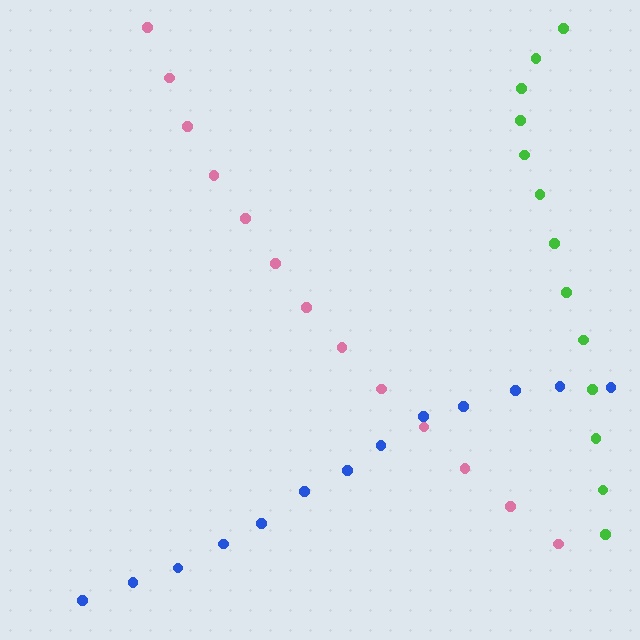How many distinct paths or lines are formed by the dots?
There are 3 distinct paths.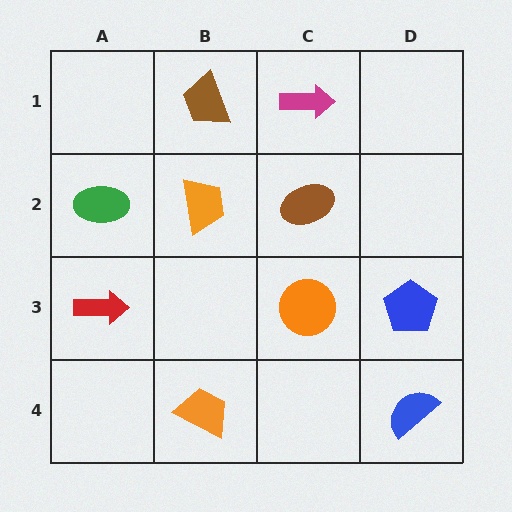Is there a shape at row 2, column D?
No, that cell is empty.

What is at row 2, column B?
An orange trapezoid.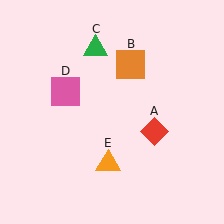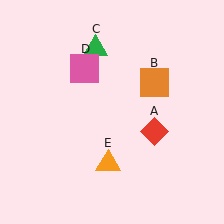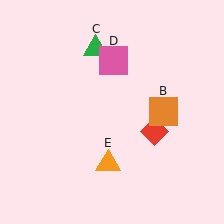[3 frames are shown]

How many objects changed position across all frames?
2 objects changed position: orange square (object B), pink square (object D).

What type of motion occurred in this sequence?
The orange square (object B), pink square (object D) rotated clockwise around the center of the scene.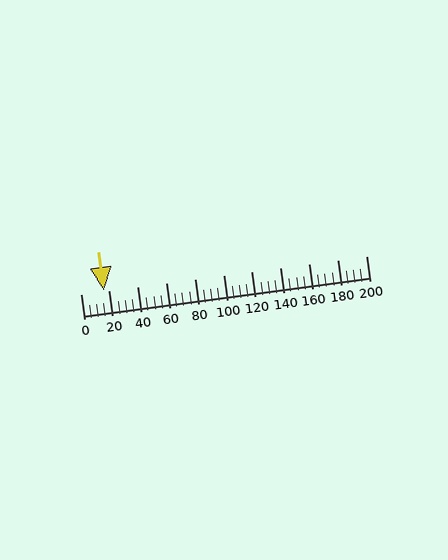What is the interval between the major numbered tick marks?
The major tick marks are spaced 20 units apart.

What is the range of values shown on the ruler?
The ruler shows values from 0 to 200.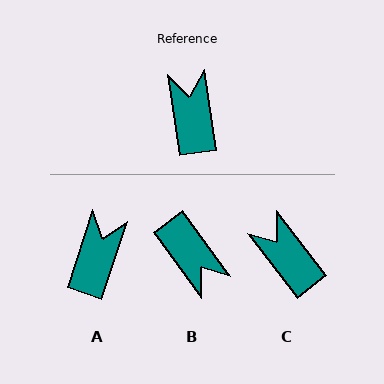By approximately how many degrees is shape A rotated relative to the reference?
Approximately 27 degrees clockwise.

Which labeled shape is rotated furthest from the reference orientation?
B, about 152 degrees away.